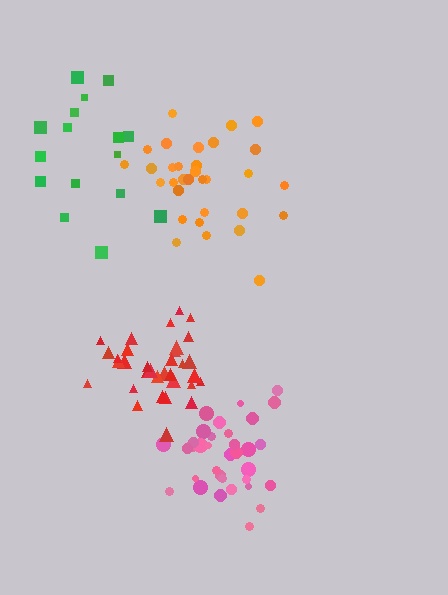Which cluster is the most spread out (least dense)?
Green.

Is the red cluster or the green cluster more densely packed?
Red.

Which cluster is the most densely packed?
Red.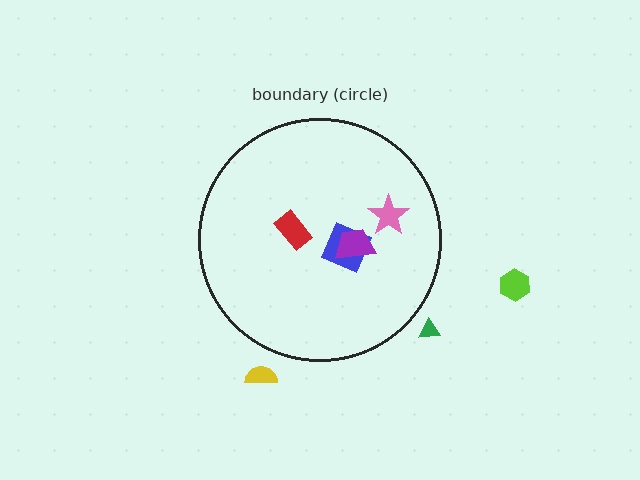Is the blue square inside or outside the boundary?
Inside.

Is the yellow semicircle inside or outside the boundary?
Outside.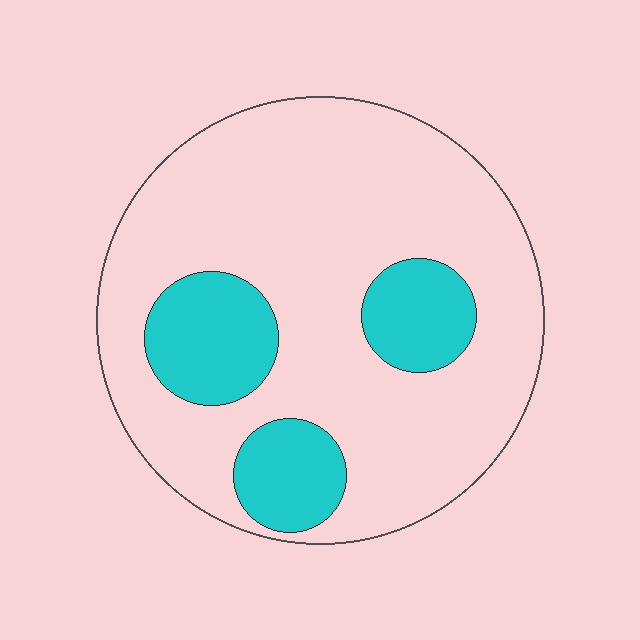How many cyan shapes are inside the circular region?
3.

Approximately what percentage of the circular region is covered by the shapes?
Approximately 20%.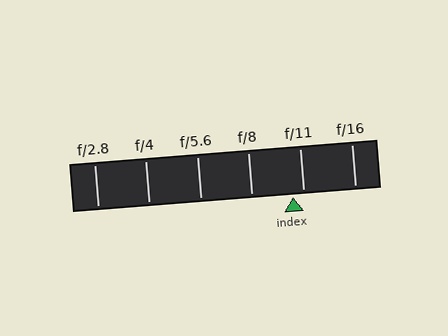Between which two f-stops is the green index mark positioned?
The index mark is between f/8 and f/11.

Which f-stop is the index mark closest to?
The index mark is closest to f/11.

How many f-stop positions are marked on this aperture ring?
There are 6 f-stop positions marked.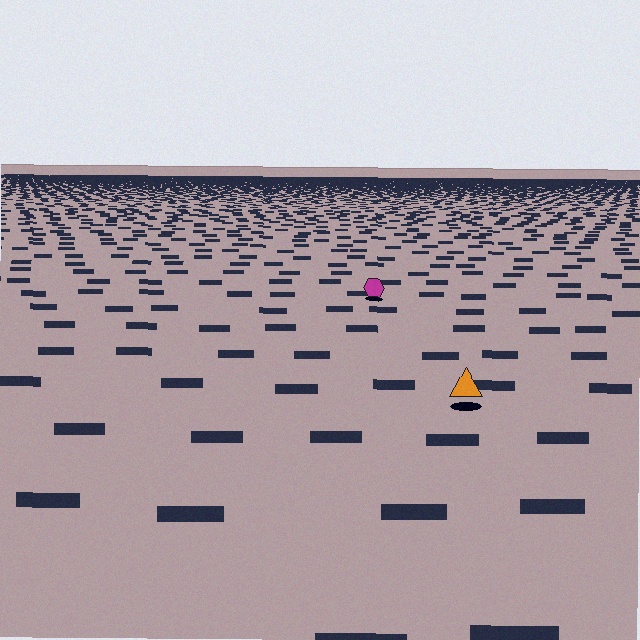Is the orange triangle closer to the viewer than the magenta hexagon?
Yes. The orange triangle is closer — you can tell from the texture gradient: the ground texture is coarser near it.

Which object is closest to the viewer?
The orange triangle is closest. The texture marks near it are larger and more spread out.